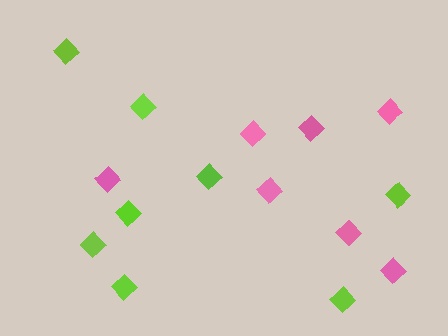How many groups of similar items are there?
There are 2 groups: one group of pink diamonds (7) and one group of lime diamonds (8).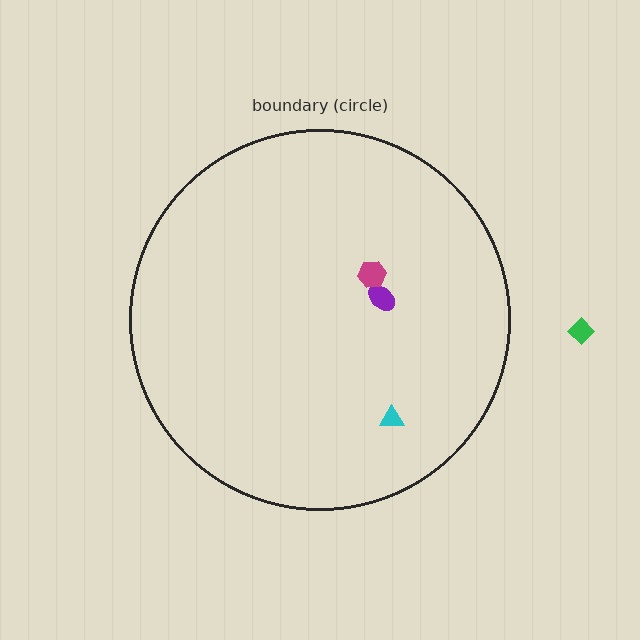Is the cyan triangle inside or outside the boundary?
Inside.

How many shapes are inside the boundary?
3 inside, 1 outside.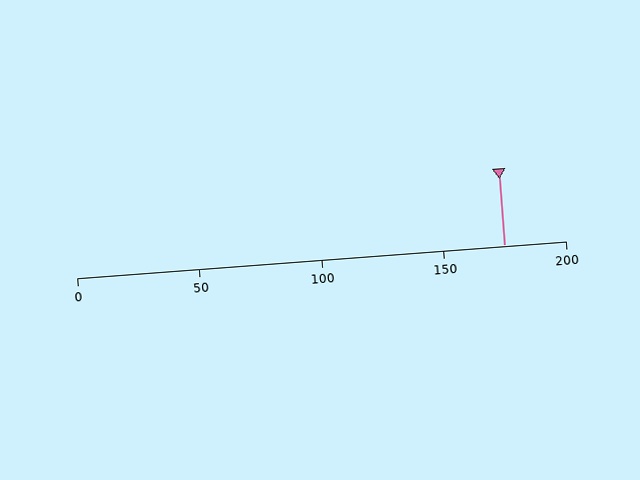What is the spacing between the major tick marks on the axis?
The major ticks are spaced 50 apart.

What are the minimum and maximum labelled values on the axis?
The axis runs from 0 to 200.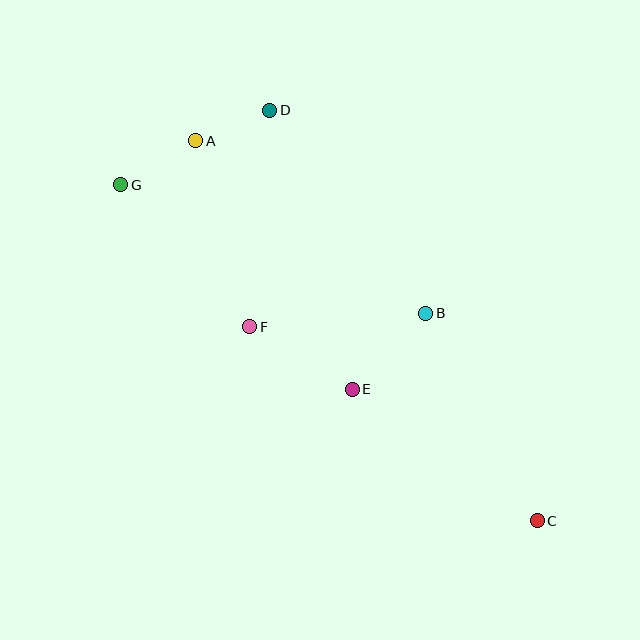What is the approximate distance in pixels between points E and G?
The distance between E and G is approximately 309 pixels.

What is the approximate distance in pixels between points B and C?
The distance between B and C is approximately 236 pixels.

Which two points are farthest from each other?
Points C and G are farthest from each other.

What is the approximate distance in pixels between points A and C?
The distance between A and C is approximately 511 pixels.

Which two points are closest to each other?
Points A and D are closest to each other.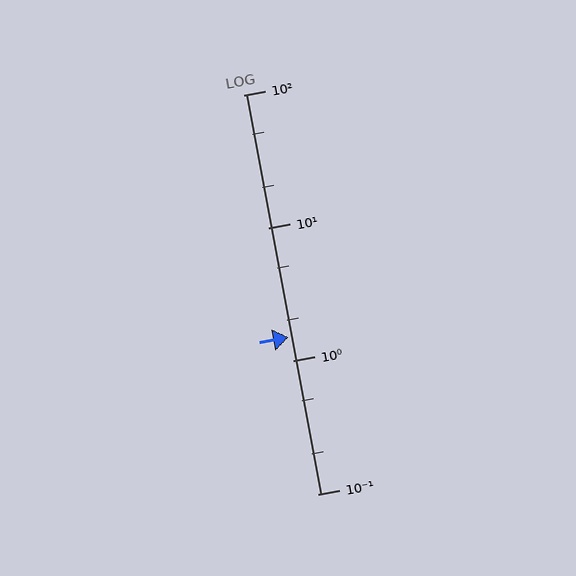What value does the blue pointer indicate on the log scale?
The pointer indicates approximately 1.5.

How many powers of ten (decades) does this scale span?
The scale spans 3 decades, from 0.1 to 100.